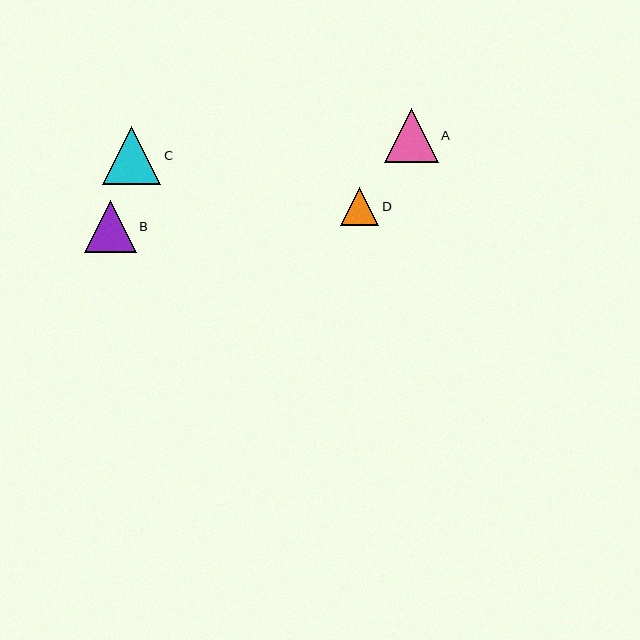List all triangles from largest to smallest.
From largest to smallest: C, A, B, D.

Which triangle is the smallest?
Triangle D is the smallest with a size of approximately 38 pixels.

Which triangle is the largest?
Triangle C is the largest with a size of approximately 58 pixels.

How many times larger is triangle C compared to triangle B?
Triangle C is approximately 1.1 times the size of triangle B.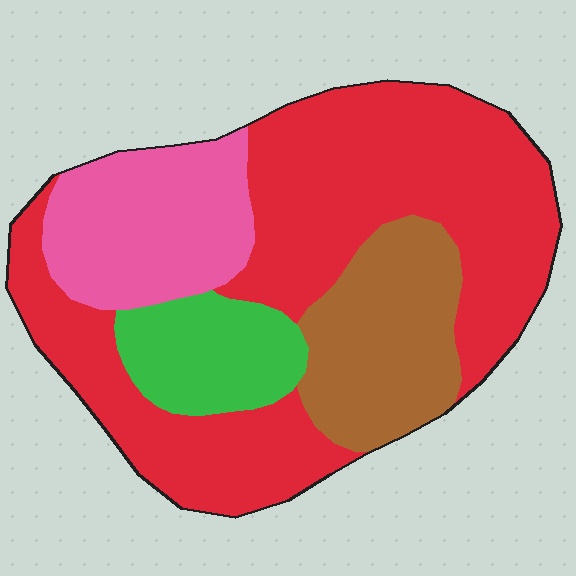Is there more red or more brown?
Red.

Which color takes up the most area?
Red, at roughly 55%.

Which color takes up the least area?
Green, at roughly 10%.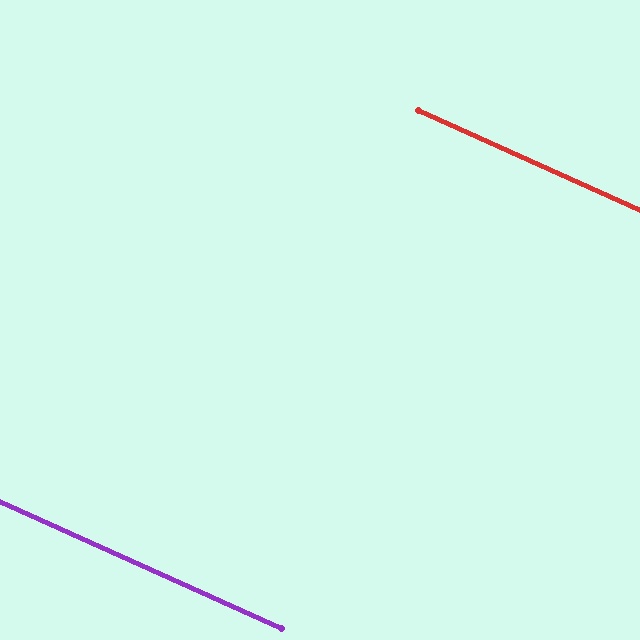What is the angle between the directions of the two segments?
Approximately 0 degrees.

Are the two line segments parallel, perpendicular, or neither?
Parallel — their directions differ by only 0.1°.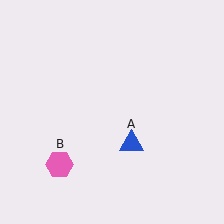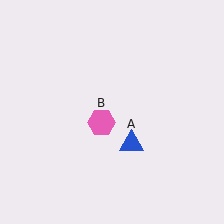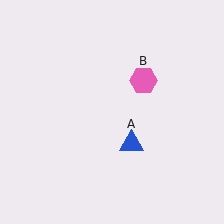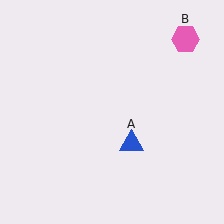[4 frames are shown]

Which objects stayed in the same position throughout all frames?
Blue triangle (object A) remained stationary.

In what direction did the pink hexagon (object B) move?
The pink hexagon (object B) moved up and to the right.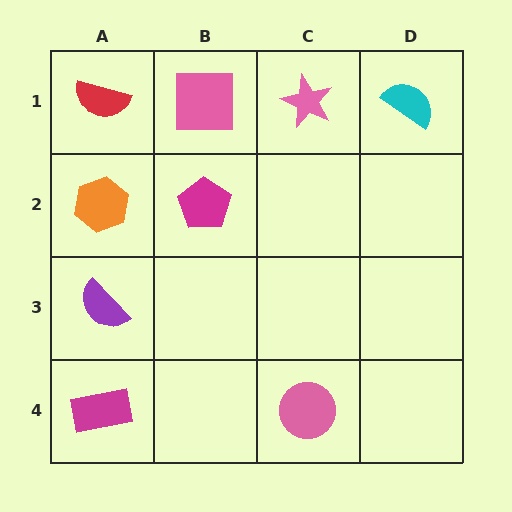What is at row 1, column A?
A red semicircle.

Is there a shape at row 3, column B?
No, that cell is empty.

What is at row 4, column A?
A magenta rectangle.